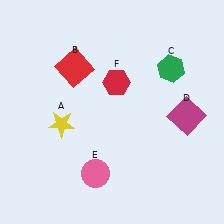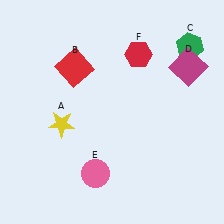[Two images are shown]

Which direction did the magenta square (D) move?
The magenta square (D) moved up.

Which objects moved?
The objects that moved are: the green hexagon (C), the magenta square (D), the red hexagon (F).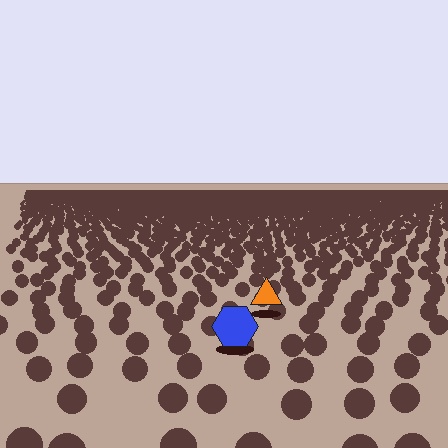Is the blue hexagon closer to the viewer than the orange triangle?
Yes. The blue hexagon is closer — you can tell from the texture gradient: the ground texture is coarser near it.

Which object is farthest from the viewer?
The orange triangle is farthest from the viewer. It appears smaller and the ground texture around it is denser.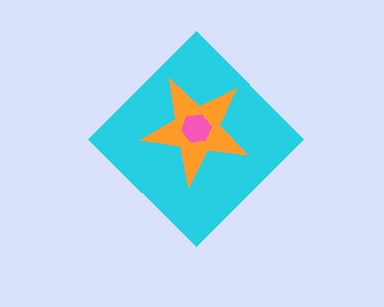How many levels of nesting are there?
3.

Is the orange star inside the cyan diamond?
Yes.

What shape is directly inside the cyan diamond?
The orange star.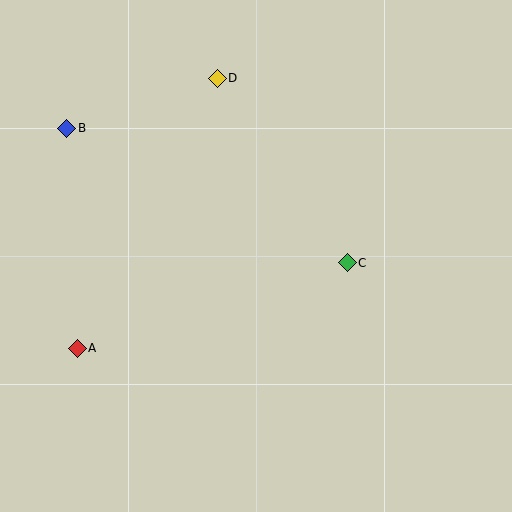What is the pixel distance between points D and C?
The distance between D and C is 226 pixels.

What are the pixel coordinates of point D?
Point D is at (217, 78).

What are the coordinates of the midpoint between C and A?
The midpoint between C and A is at (212, 305).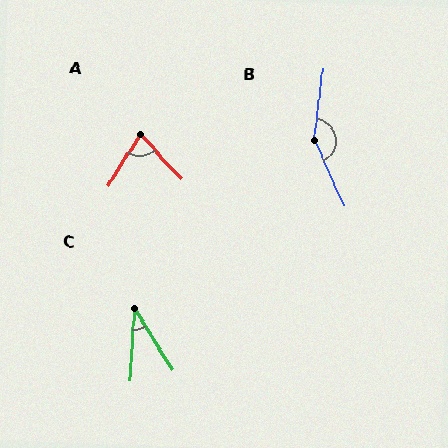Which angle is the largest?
B, at approximately 149 degrees.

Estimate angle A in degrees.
Approximately 74 degrees.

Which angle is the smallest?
C, at approximately 35 degrees.